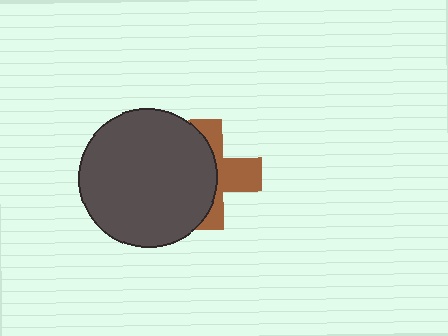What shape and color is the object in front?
The object in front is a dark gray circle.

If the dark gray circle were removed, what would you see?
You would see the complete brown cross.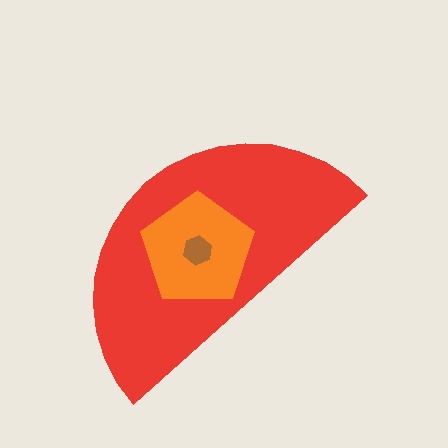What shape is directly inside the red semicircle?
The orange pentagon.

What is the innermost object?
The brown hexagon.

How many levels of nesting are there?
3.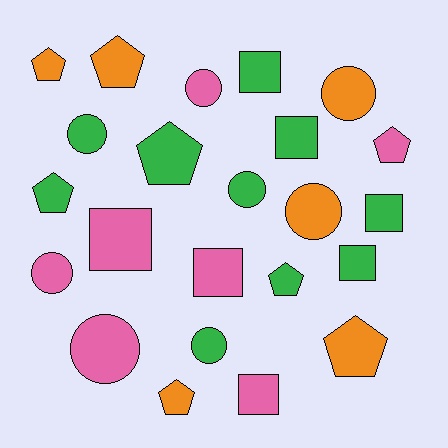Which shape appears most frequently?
Pentagon, with 8 objects.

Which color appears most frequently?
Green, with 10 objects.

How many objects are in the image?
There are 23 objects.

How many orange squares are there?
There are no orange squares.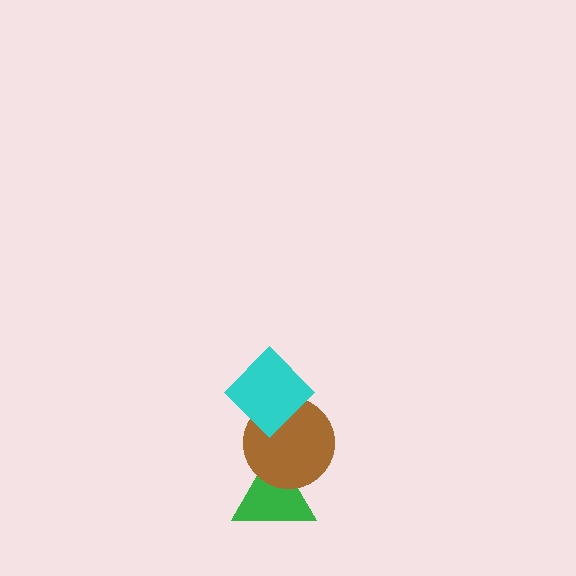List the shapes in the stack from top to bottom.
From top to bottom: the cyan diamond, the brown circle, the green triangle.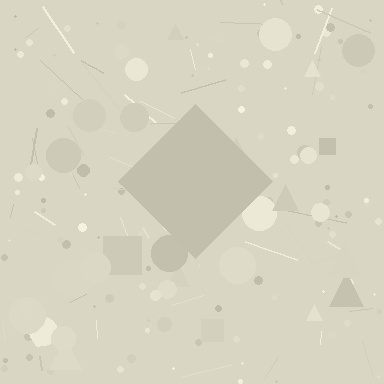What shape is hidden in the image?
A diamond is hidden in the image.